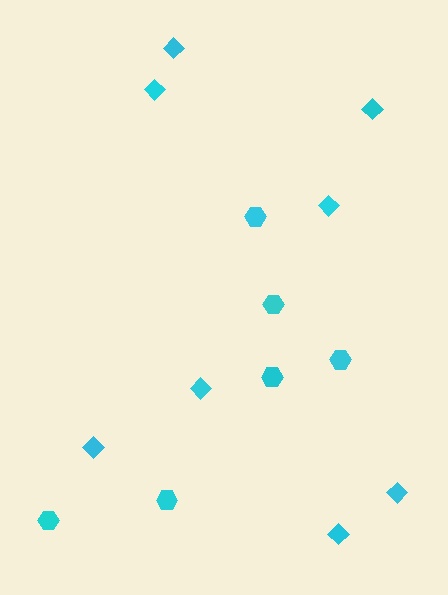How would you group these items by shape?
There are 2 groups: one group of diamonds (8) and one group of hexagons (6).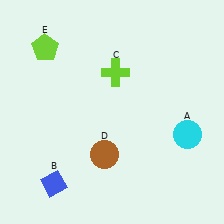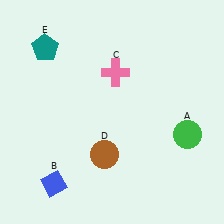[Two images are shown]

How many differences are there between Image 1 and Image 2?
There are 3 differences between the two images.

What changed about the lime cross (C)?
In Image 1, C is lime. In Image 2, it changed to pink.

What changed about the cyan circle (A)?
In Image 1, A is cyan. In Image 2, it changed to green.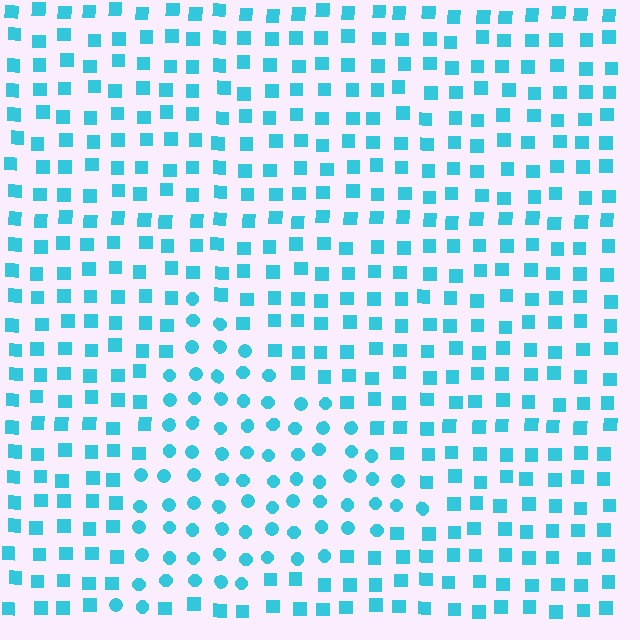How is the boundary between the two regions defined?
The boundary is defined by a change in element shape: circles inside vs. squares outside. All elements share the same color and spacing.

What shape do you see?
I see a triangle.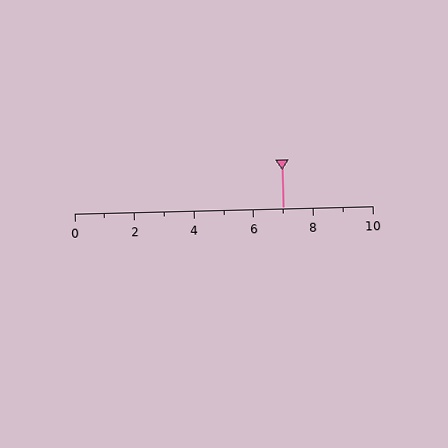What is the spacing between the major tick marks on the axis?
The major ticks are spaced 2 apart.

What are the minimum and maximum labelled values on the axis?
The axis runs from 0 to 10.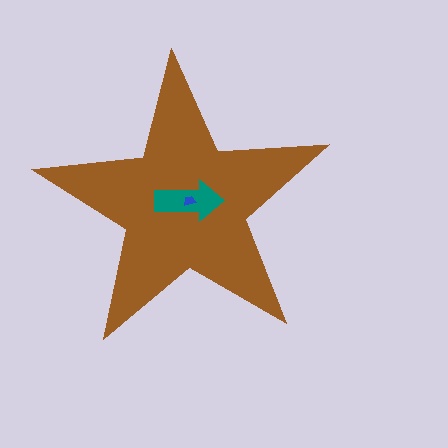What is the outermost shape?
The brown star.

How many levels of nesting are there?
3.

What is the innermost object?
The blue trapezoid.